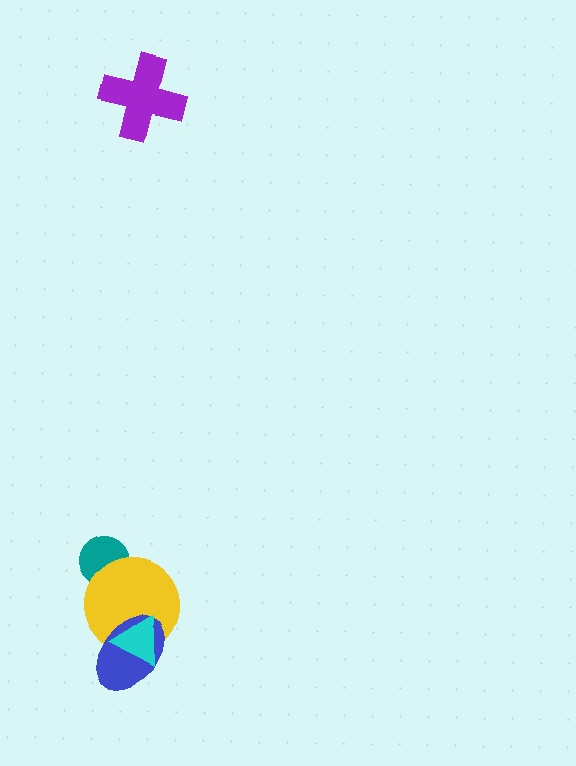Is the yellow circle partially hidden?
Yes, it is partially covered by another shape.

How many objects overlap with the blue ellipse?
2 objects overlap with the blue ellipse.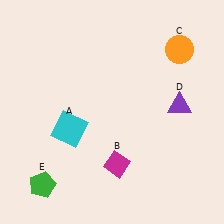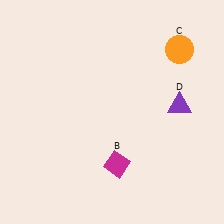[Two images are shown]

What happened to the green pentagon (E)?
The green pentagon (E) was removed in Image 2. It was in the bottom-left area of Image 1.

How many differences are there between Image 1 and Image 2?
There are 2 differences between the two images.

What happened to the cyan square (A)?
The cyan square (A) was removed in Image 2. It was in the bottom-left area of Image 1.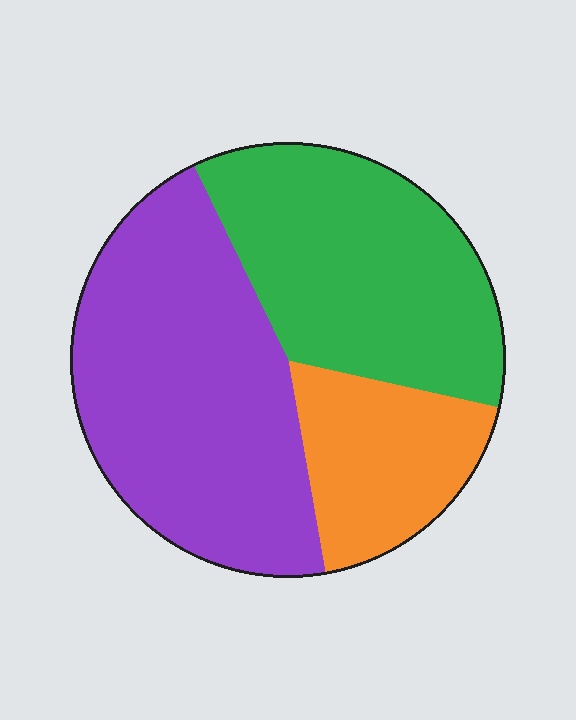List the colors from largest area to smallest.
From largest to smallest: purple, green, orange.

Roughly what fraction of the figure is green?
Green takes up about three eighths (3/8) of the figure.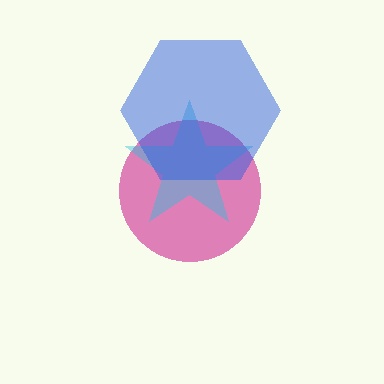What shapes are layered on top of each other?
The layered shapes are: a magenta circle, a cyan star, a blue hexagon.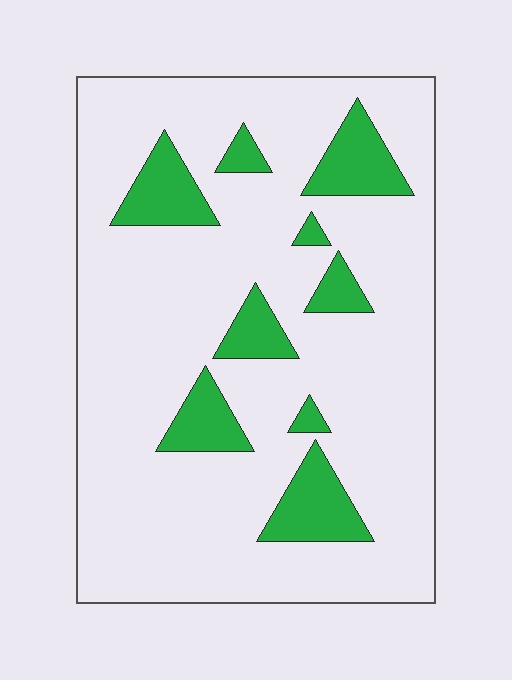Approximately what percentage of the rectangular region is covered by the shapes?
Approximately 15%.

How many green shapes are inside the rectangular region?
9.